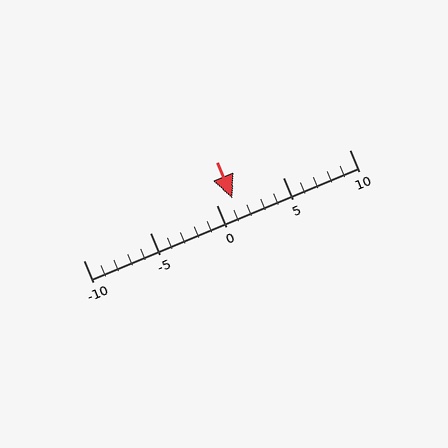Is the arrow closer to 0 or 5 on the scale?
The arrow is closer to 0.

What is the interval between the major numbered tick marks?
The major tick marks are spaced 5 units apart.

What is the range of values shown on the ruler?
The ruler shows values from -10 to 10.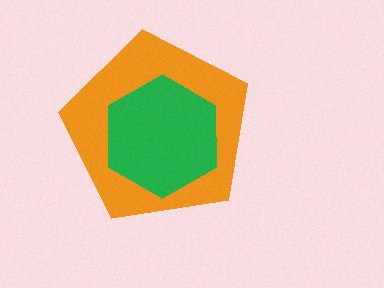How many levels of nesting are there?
2.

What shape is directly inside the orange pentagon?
The green hexagon.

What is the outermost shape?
The orange pentagon.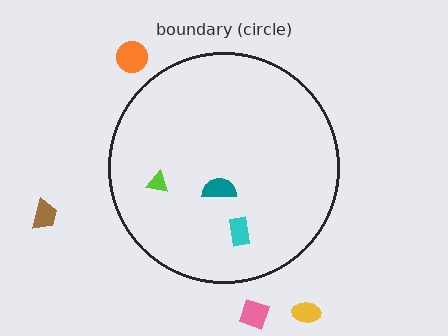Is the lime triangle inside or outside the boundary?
Inside.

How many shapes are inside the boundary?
3 inside, 4 outside.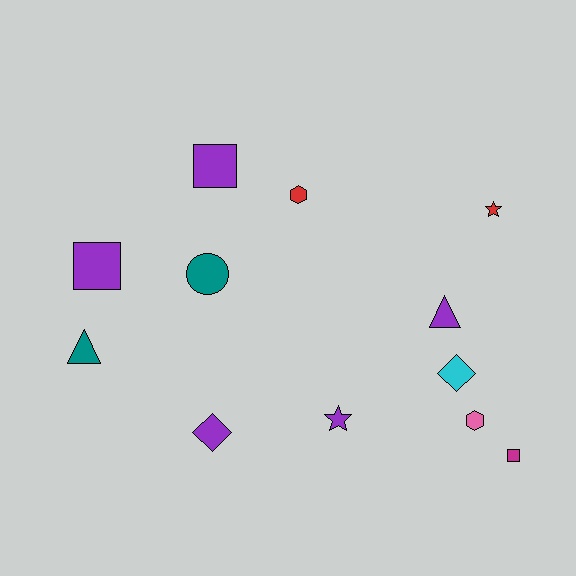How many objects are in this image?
There are 12 objects.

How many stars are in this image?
There are 2 stars.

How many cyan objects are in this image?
There is 1 cyan object.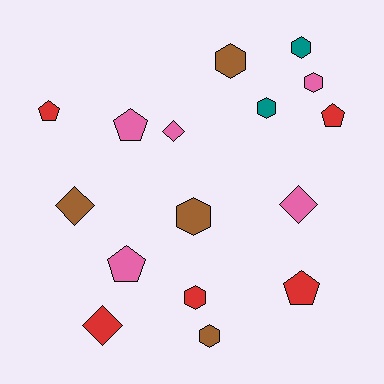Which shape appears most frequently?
Hexagon, with 7 objects.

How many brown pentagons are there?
There are no brown pentagons.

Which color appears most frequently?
Red, with 5 objects.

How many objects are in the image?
There are 16 objects.